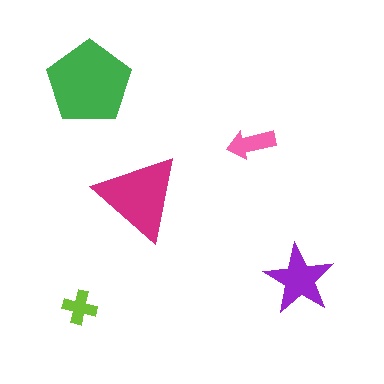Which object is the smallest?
The lime cross.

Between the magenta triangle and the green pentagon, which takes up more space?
The green pentagon.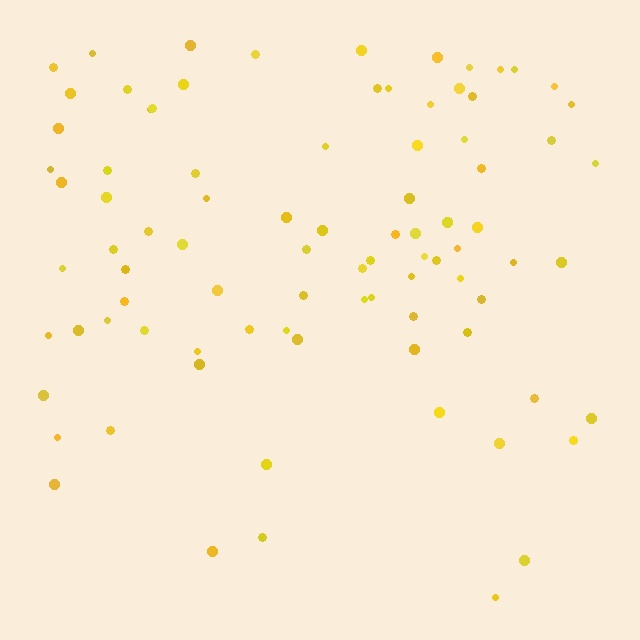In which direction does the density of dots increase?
From bottom to top, with the top side densest.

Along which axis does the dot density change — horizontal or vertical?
Vertical.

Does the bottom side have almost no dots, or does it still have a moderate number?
Still a moderate number, just noticeably fewer than the top.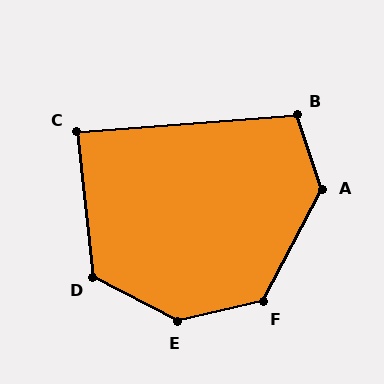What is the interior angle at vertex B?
Approximately 104 degrees (obtuse).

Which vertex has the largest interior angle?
E, at approximately 139 degrees.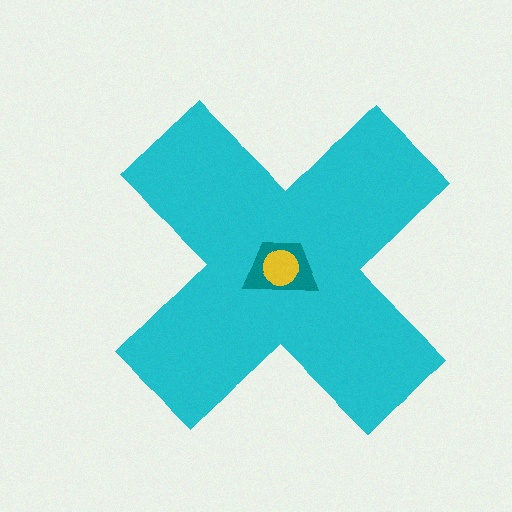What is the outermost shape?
The cyan cross.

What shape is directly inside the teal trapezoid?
The yellow circle.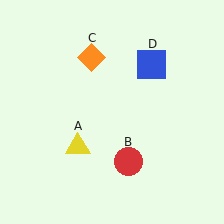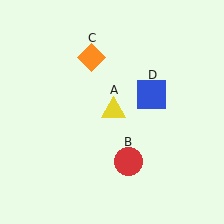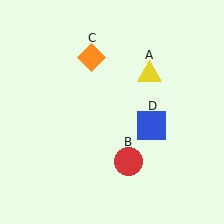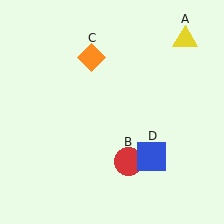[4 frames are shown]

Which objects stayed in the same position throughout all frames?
Red circle (object B) and orange diamond (object C) remained stationary.